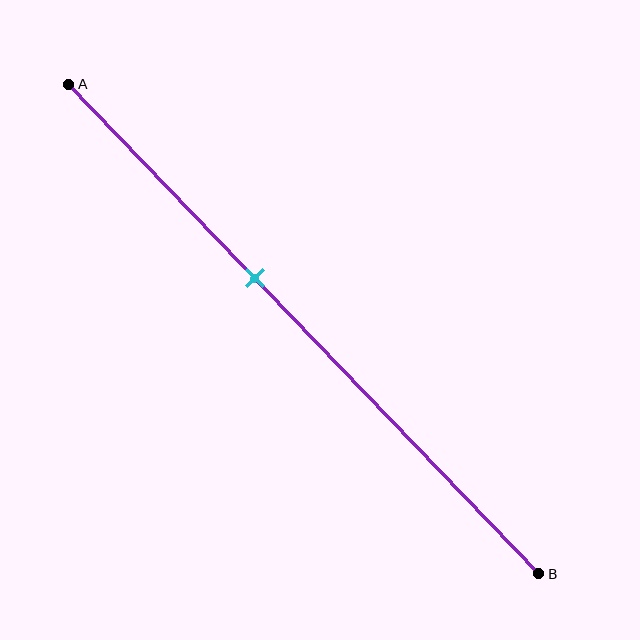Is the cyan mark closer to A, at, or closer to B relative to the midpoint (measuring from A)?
The cyan mark is closer to point A than the midpoint of segment AB.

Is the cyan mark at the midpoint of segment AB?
No, the mark is at about 40% from A, not at the 50% midpoint.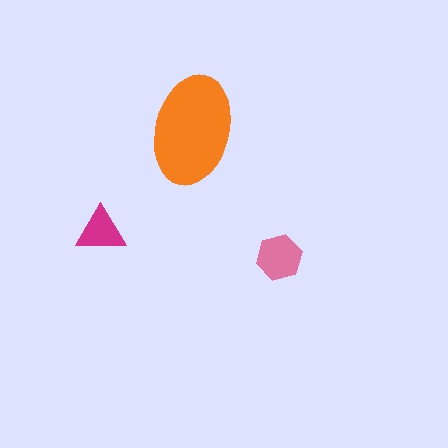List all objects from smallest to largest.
The magenta triangle, the pink hexagon, the orange ellipse.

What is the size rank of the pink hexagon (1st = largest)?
2nd.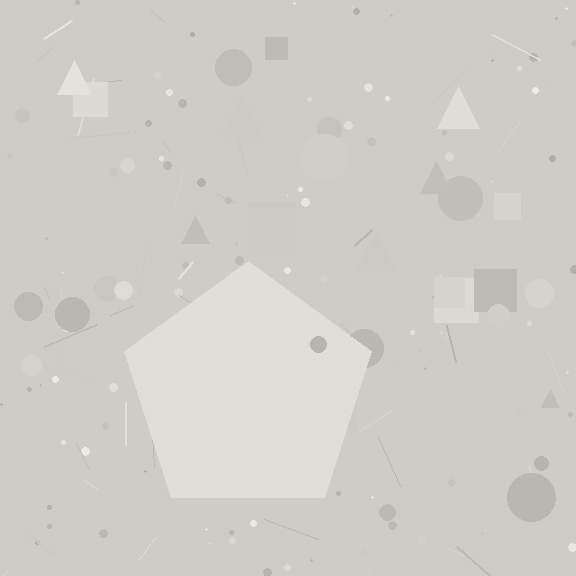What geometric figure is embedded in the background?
A pentagon is embedded in the background.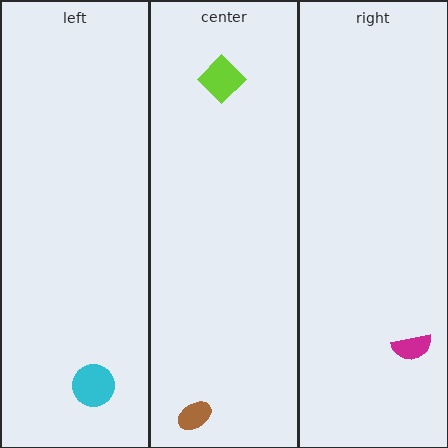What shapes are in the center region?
The brown ellipse, the lime diamond.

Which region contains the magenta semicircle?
The right region.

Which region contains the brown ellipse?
The center region.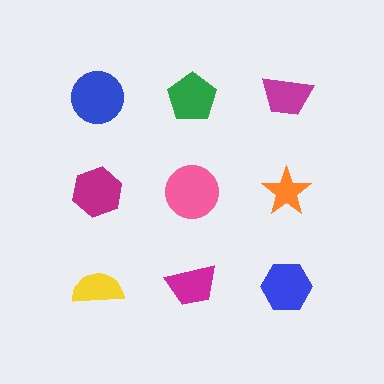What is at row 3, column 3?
A blue hexagon.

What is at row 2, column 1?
A magenta hexagon.